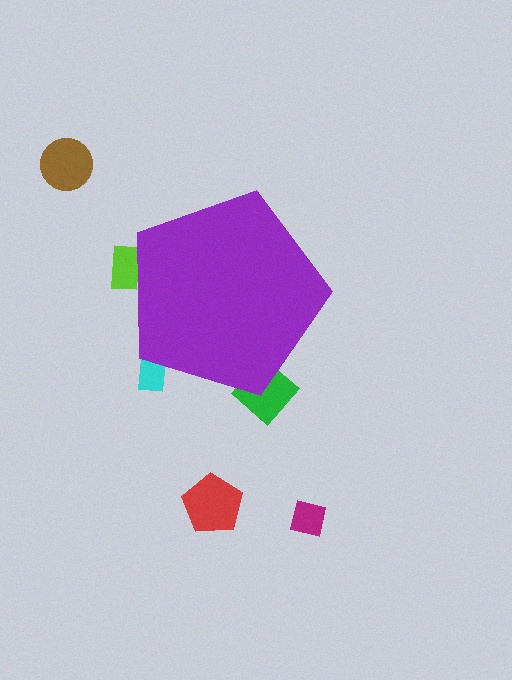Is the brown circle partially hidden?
No, the brown circle is fully visible.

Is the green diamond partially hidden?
Yes, the green diamond is partially hidden behind the purple pentagon.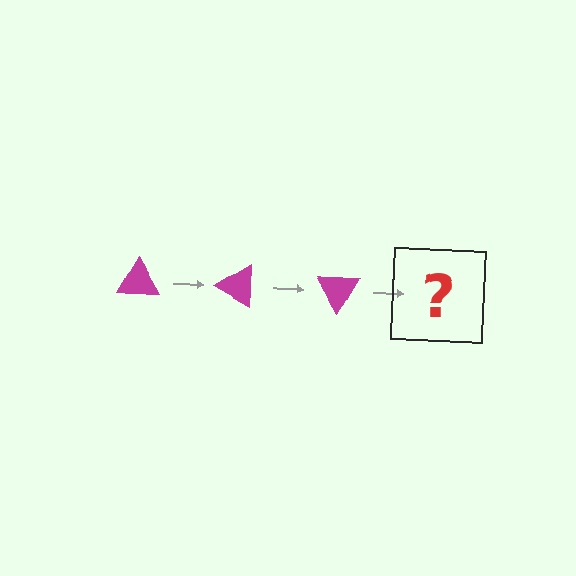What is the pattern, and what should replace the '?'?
The pattern is that the triangle rotates 30 degrees each step. The '?' should be a magenta triangle rotated 90 degrees.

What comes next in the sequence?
The next element should be a magenta triangle rotated 90 degrees.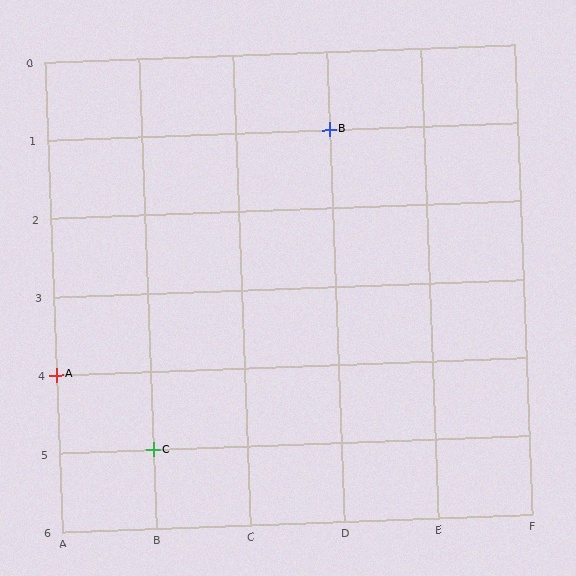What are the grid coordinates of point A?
Point A is at grid coordinates (A, 4).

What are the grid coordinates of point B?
Point B is at grid coordinates (D, 1).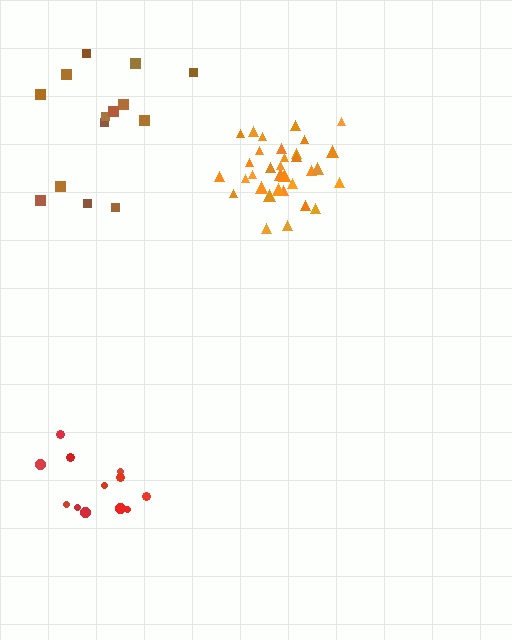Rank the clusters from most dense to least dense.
orange, red, brown.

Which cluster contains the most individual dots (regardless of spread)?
Orange (33).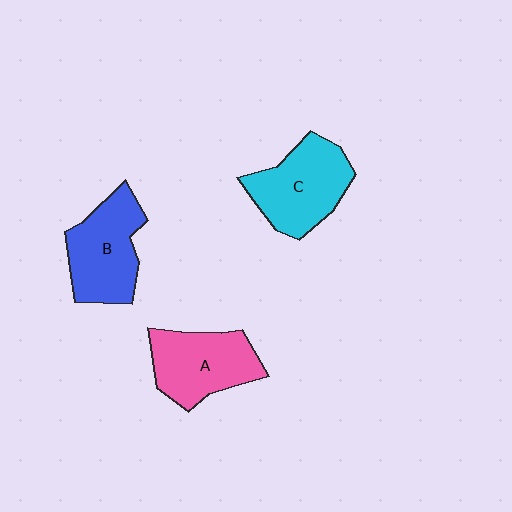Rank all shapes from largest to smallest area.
From largest to smallest: C (cyan), B (blue), A (pink).